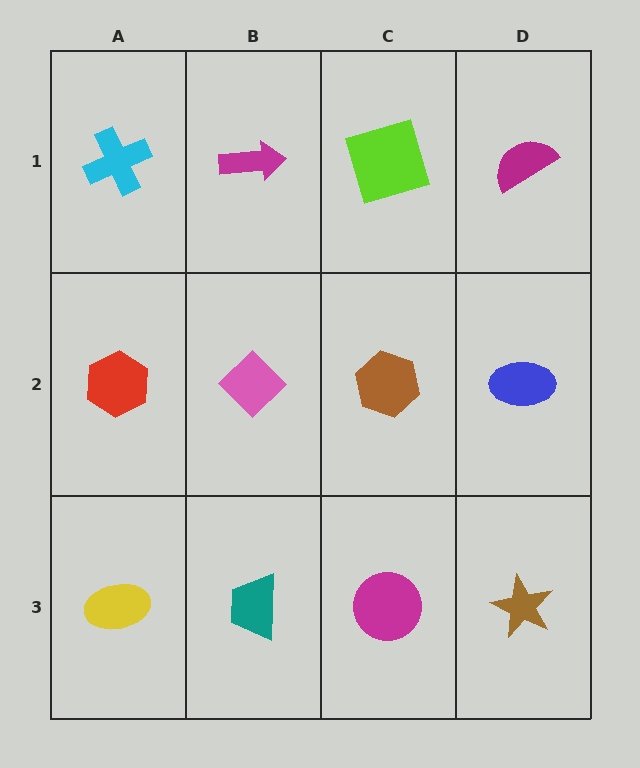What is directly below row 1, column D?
A blue ellipse.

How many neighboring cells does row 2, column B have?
4.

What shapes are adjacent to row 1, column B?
A pink diamond (row 2, column B), a cyan cross (row 1, column A), a lime square (row 1, column C).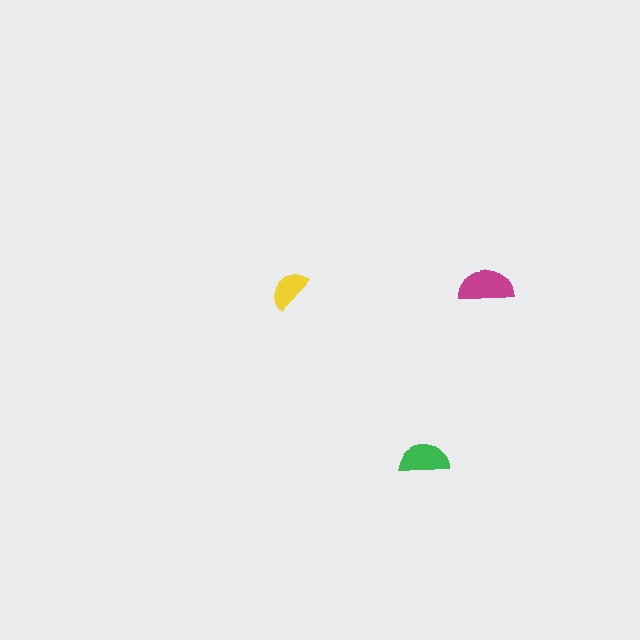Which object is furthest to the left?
The yellow semicircle is leftmost.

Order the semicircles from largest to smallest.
the magenta one, the green one, the yellow one.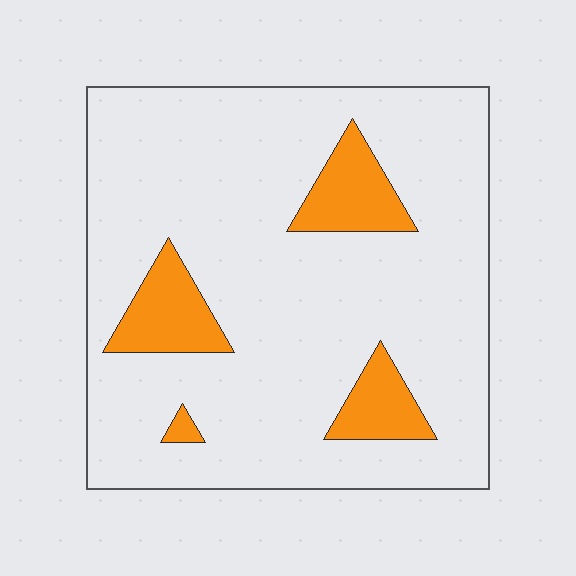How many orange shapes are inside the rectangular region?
4.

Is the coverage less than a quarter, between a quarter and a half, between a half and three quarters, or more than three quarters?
Less than a quarter.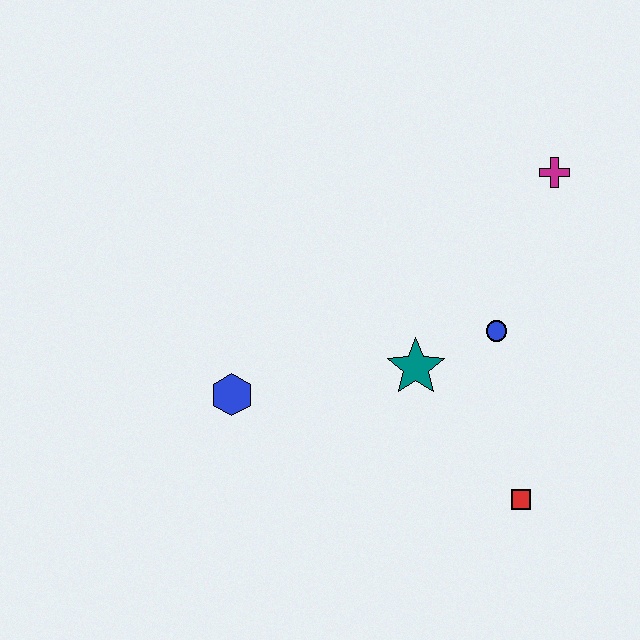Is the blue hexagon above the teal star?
No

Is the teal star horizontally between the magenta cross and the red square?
No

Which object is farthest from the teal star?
The magenta cross is farthest from the teal star.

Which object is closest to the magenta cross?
The blue circle is closest to the magenta cross.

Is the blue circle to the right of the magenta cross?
No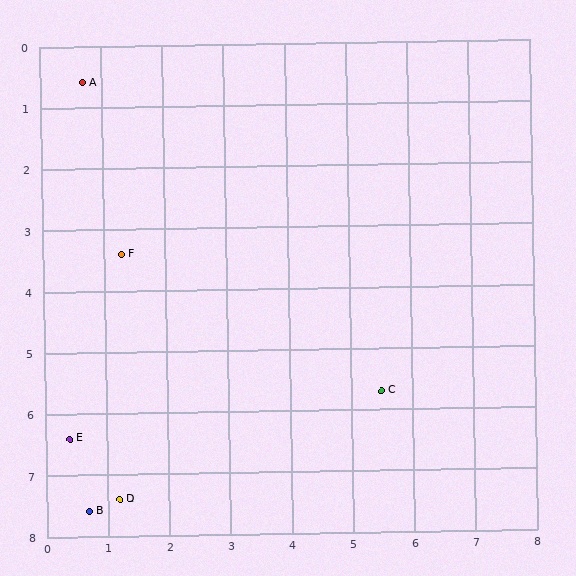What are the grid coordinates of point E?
Point E is at approximately (0.4, 6.4).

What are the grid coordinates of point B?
Point B is at approximately (0.7, 7.6).